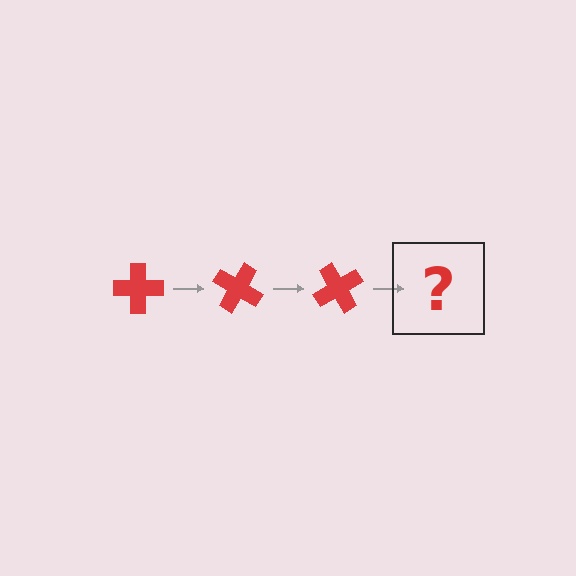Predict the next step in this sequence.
The next step is a red cross rotated 90 degrees.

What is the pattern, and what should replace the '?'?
The pattern is that the cross rotates 30 degrees each step. The '?' should be a red cross rotated 90 degrees.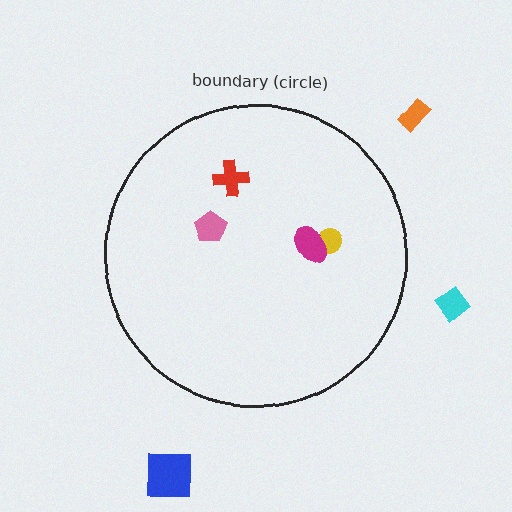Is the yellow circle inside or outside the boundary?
Inside.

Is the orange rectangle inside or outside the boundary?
Outside.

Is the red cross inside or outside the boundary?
Inside.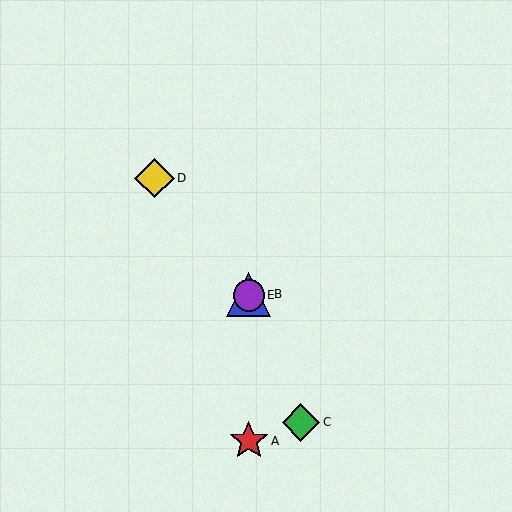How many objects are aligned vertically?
3 objects (A, B, E) are aligned vertically.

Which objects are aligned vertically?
Objects A, B, E are aligned vertically.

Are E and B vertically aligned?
Yes, both are at x≈249.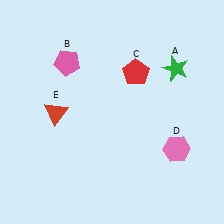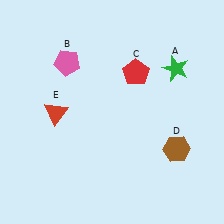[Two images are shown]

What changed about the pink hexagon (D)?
In Image 1, D is pink. In Image 2, it changed to brown.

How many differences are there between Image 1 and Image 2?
There is 1 difference between the two images.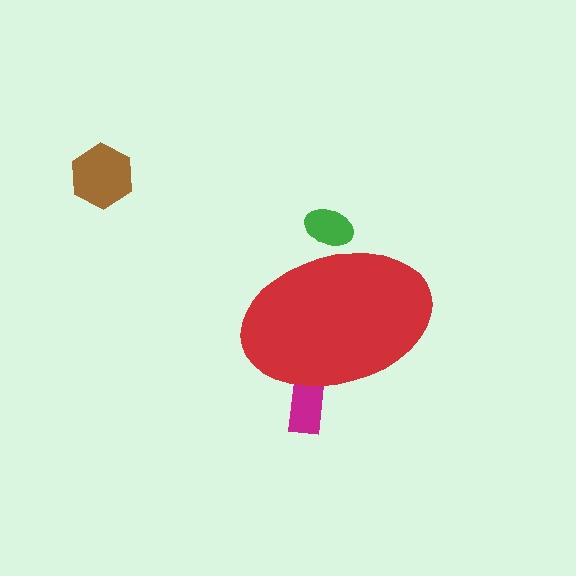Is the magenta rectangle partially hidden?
Yes, the magenta rectangle is partially hidden behind the red ellipse.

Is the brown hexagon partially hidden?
No, the brown hexagon is fully visible.